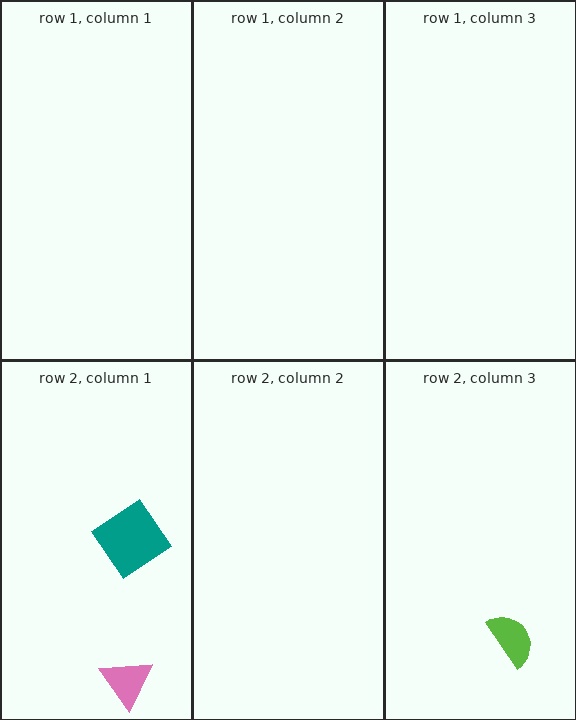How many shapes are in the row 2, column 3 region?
1.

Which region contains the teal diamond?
The row 2, column 1 region.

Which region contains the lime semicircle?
The row 2, column 3 region.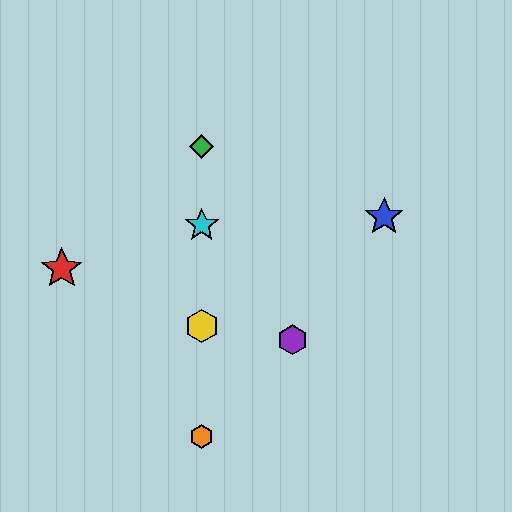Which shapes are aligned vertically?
The green diamond, the yellow hexagon, the orange hexagon, the cyan star are aligned vertically.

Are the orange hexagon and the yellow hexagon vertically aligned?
Yes, both are at x≈202.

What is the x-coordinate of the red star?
The red star is at x≈62.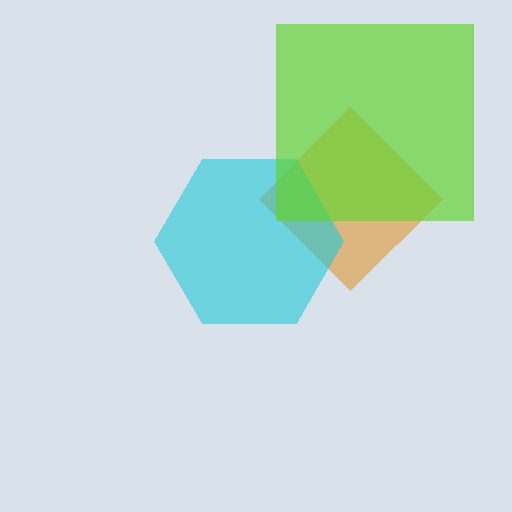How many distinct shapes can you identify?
There are 3 distinct shapes: an orange diamond, a cyan hexagon, a lime square.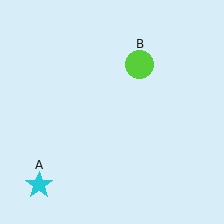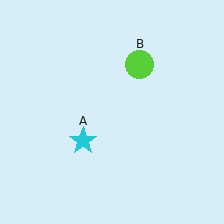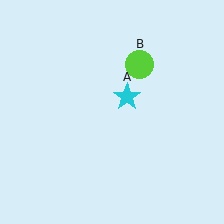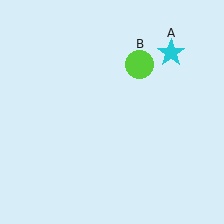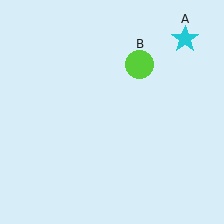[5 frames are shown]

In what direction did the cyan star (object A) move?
The cyan star (object A) moved up and to the right.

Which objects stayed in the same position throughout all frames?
Lime circle (object B) remained stationary.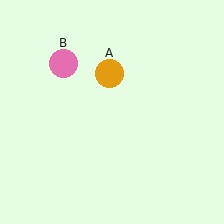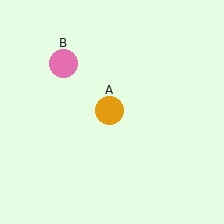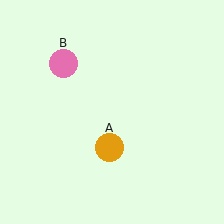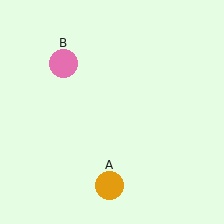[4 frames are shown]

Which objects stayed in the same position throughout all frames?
Pink circle (object B) remained stationary.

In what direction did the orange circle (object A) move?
The orange circle (object A) moved down.